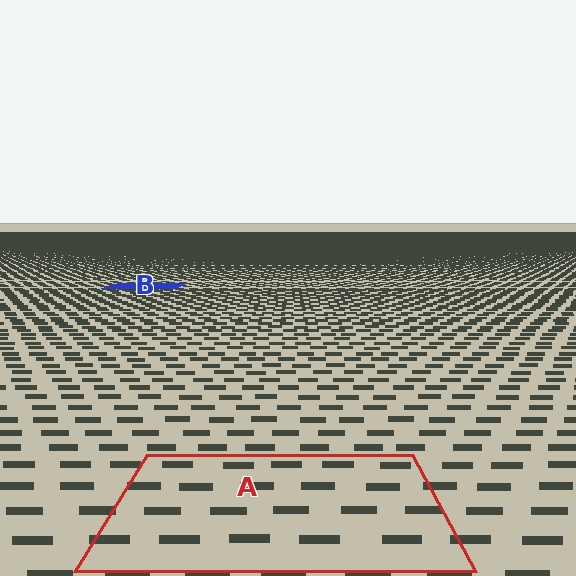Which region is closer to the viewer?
Region A is closer. The texture elements there are larger and more spread out.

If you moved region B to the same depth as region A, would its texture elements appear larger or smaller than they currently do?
They would appear larger. At a closer depth, the same texture elements are projected at a bigger on-screen size.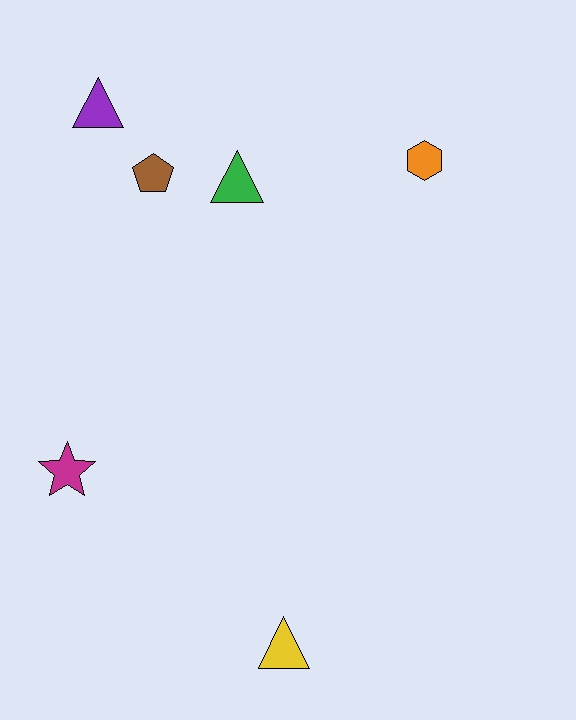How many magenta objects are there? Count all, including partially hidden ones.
There is 1 magenta object.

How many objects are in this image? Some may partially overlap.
There are 6 objects.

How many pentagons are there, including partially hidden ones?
There is 1 pentagon.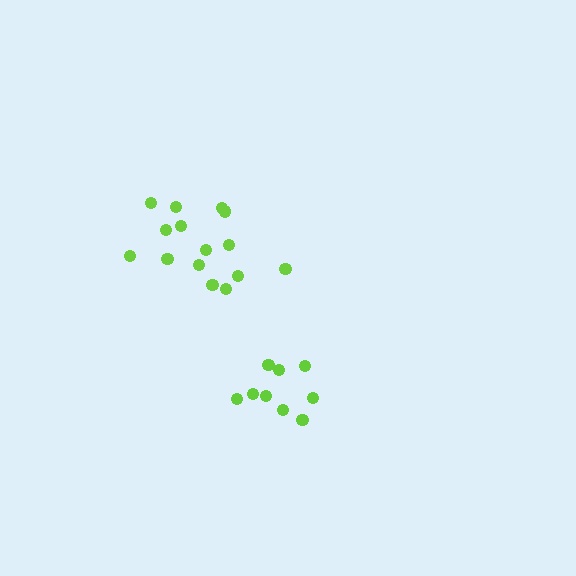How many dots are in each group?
Group 1: 9 dots, Group 2: 15 dots (24 total).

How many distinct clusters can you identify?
There are 2 distinct clusters.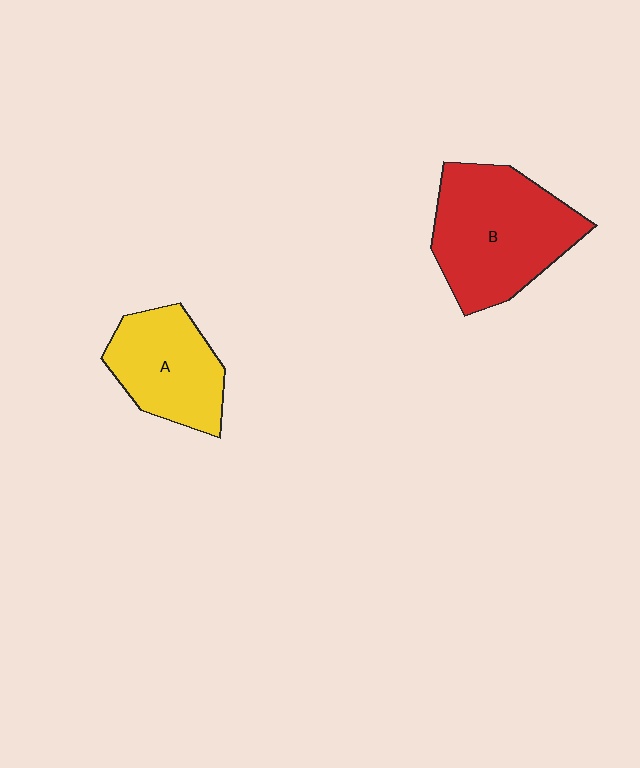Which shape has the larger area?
Shape B (red).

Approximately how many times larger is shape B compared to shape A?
Approximately 1.5 times.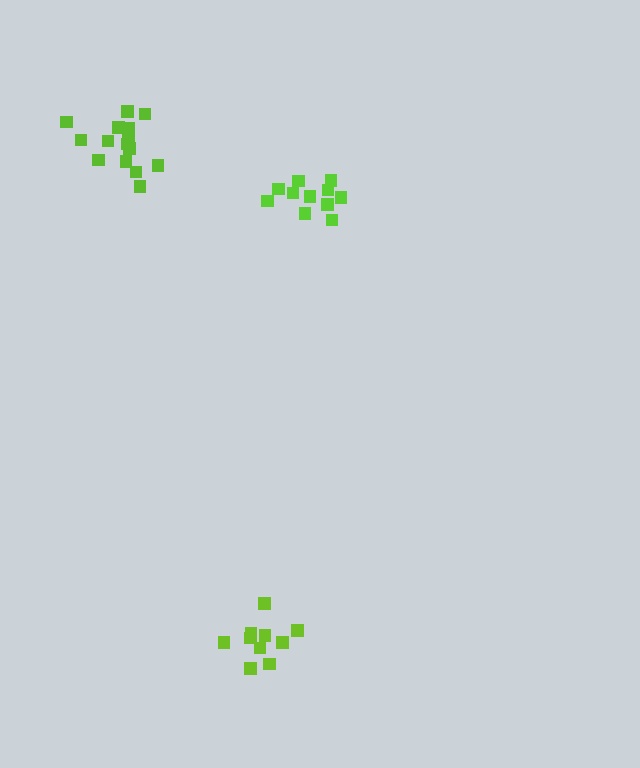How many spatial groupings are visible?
There are 3 spatial groupings.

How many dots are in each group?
Group 1: 11 dots, Group 2: 15 dots, Group 3: 10 dots (36 total).